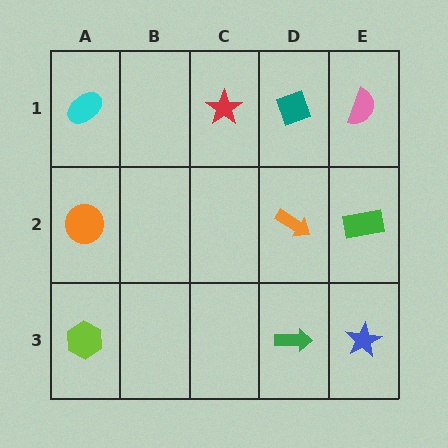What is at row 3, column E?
A blue star.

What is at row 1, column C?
A red star.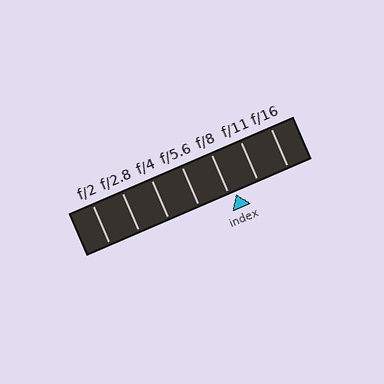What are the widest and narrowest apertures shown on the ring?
The widest aperture shown is f/2 and the narrowest is f/16.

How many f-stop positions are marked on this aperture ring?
There are 7 f-stop positions marked.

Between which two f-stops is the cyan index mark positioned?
The index mark is between f/8 and f/11.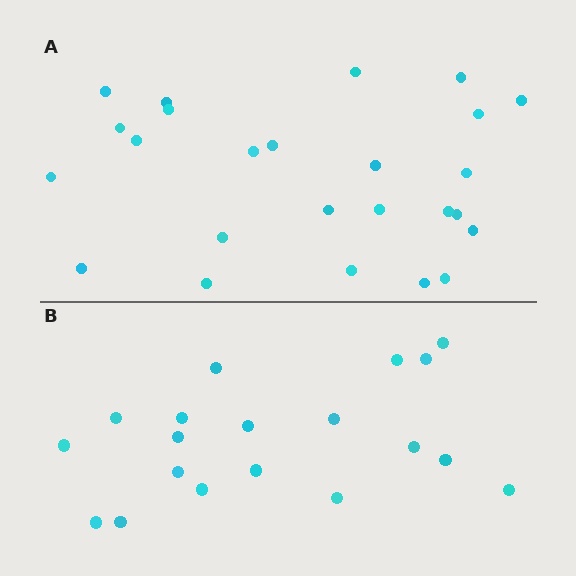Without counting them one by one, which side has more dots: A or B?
Region A (the top region) has more dots.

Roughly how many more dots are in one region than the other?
Region A has about 6 more dots than region B.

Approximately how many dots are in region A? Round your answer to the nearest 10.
About 20 dots. (The exact count is 25, which rounds to 20.)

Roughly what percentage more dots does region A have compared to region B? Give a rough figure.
About 30% more.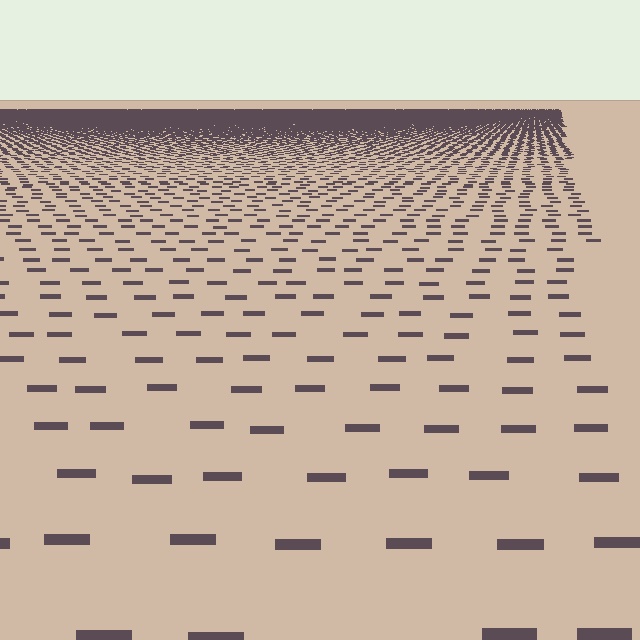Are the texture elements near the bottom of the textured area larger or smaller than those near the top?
Larger. Near the bottom, elements are closer to the viewer and appear at a bigger on-screen size.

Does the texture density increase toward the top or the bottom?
Density increases toward the top.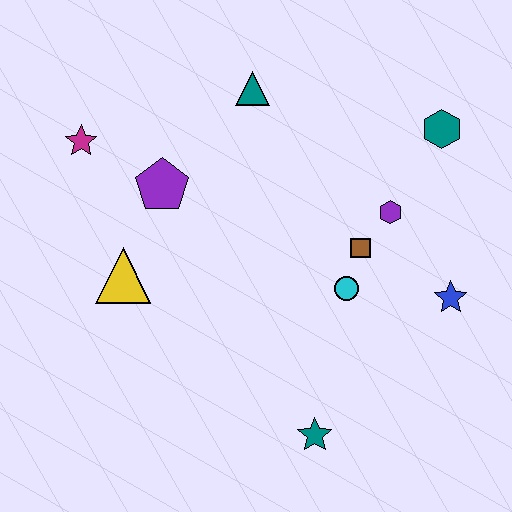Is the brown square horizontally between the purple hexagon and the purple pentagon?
Yes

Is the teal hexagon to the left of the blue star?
Yes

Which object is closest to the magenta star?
The purple pentagon is closest to the magenta star.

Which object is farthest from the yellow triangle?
The teal hexagon is farthest from the yellow triangle.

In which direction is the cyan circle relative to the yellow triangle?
The cyan circle is to the right of the yellow triangle.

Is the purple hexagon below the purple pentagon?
Yes